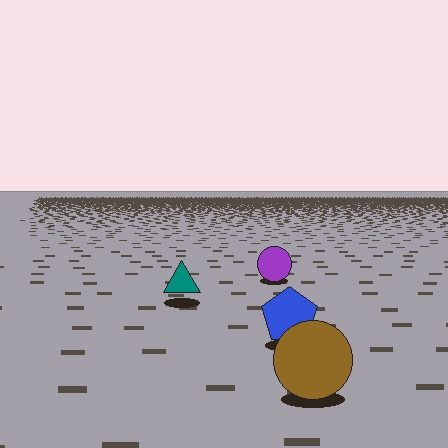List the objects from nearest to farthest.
From nearest to farthest: the brown circle, the blue pentagon, the teal triangle, the purple circle.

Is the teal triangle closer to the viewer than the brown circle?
No. The brown circle is closer — you can tell from the texture gradient: the ground texture is coarser near it.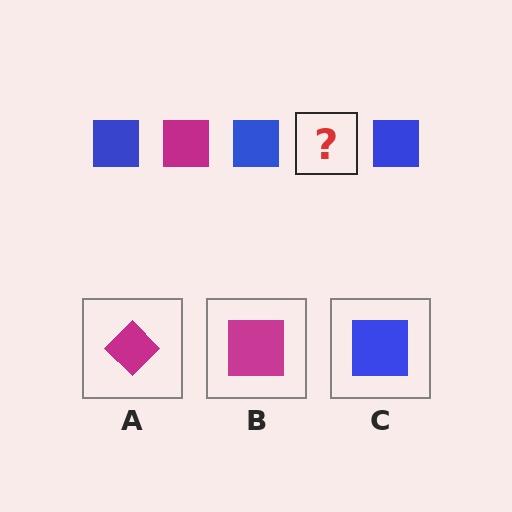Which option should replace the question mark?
Option B.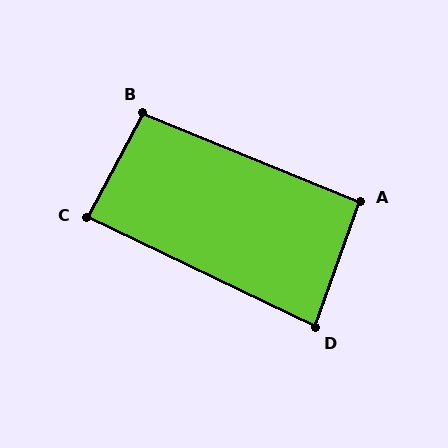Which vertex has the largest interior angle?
B, at approximately 96 degrees.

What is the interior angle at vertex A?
Approximately 93 degrees (approximately right).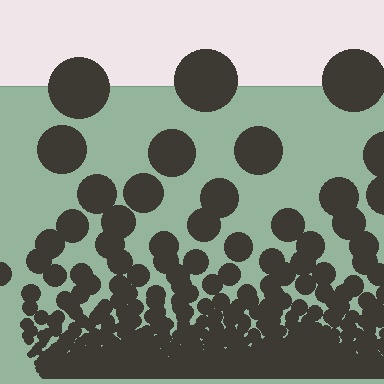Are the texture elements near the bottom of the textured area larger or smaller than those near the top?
Smaller. The gradient is inverted — elements near the bottom are smaller and denser.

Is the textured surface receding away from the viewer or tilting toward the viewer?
The surface appears to tilt toward the viewer. Texture elements get larger and sparser toward the top.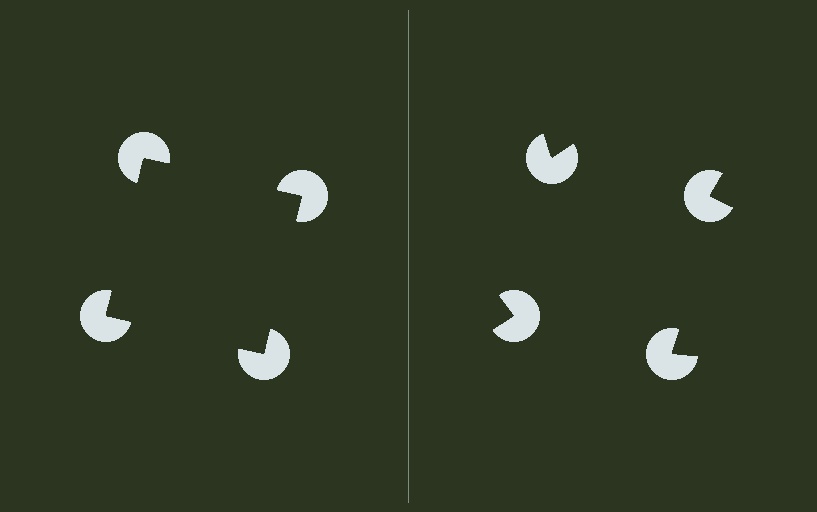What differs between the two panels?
The pac-man discs are positioned identically on both sides; only the wedge orientations differ. On the left they align to a square; on the right they are misaligned.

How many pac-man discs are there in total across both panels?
8 — 4 on each side.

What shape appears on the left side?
An illusory square.